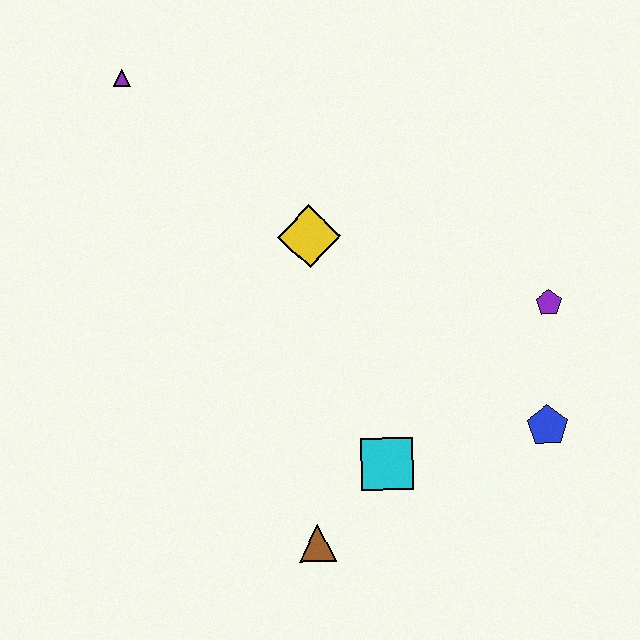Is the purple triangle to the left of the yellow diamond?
Yes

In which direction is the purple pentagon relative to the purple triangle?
The purple pentagon is to the right of the purple triangle.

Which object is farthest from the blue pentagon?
The purple triangle is farthest from the blue pentagon.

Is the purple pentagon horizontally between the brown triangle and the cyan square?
No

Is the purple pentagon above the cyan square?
Yes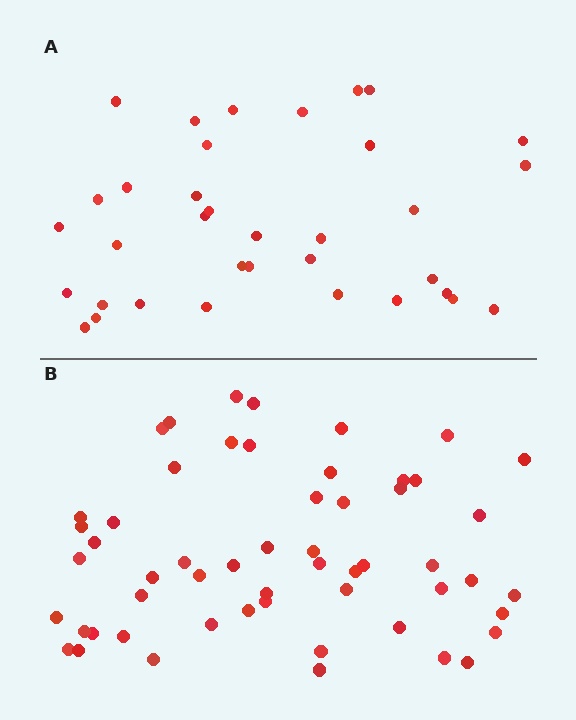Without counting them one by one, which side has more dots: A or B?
Region B (the bottom region) has more dots.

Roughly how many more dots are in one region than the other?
Region B has approximately 20 more dots than region A.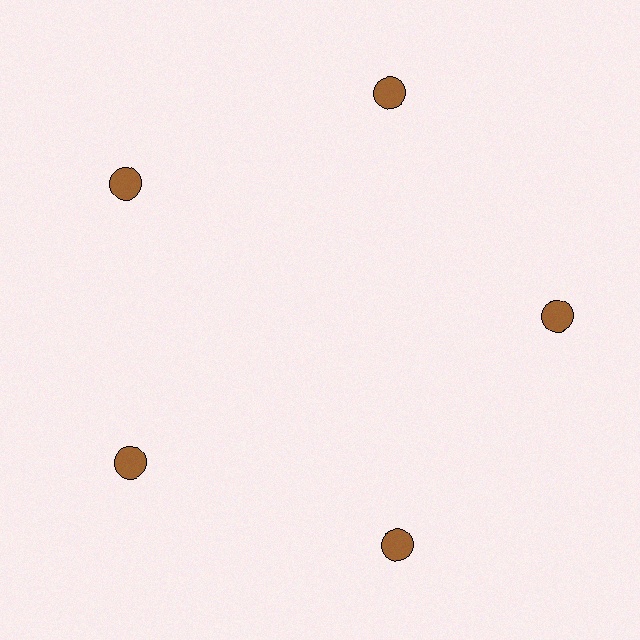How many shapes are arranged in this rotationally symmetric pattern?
There are 5 shapes, arranged in 5 groups of 1.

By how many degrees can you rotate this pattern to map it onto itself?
The pattern maps onto itself every 72 degrees of rotation.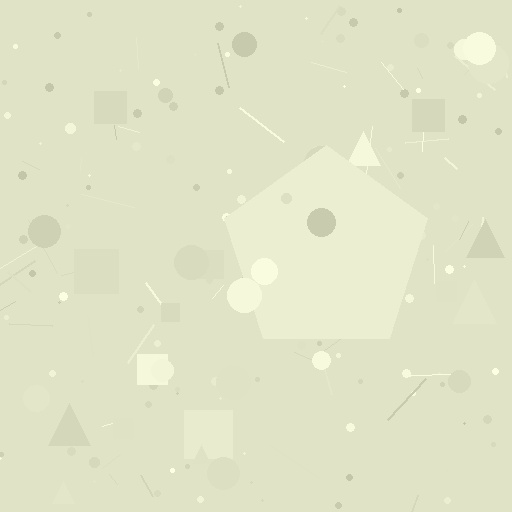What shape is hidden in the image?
A pentagon is hidden in the image.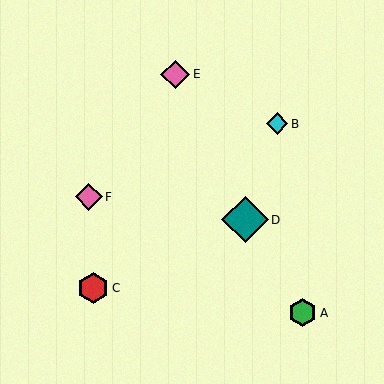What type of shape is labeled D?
Shape D is a teal diamond.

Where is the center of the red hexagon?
The center of the red hexagon is at (93, 288).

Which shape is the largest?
The teal diamond (labeled D) is the largest.